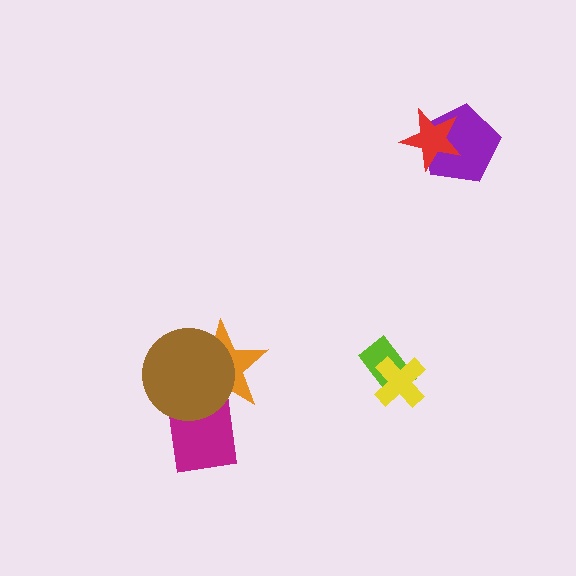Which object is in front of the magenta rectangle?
The brown circle is in front of the magenta rectangle.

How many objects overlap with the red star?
1 object overlaps with the red star.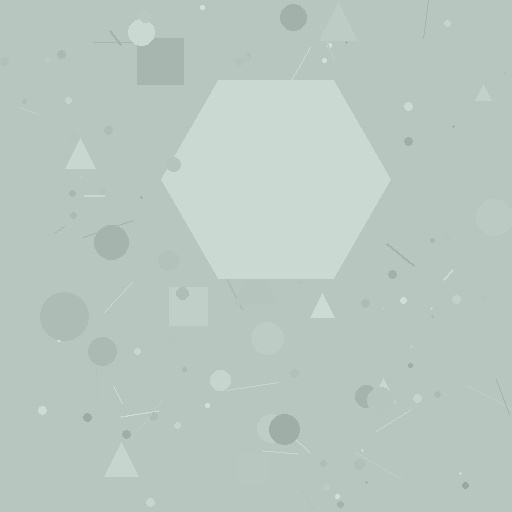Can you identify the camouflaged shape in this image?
The camouflaged shape is a hexagon.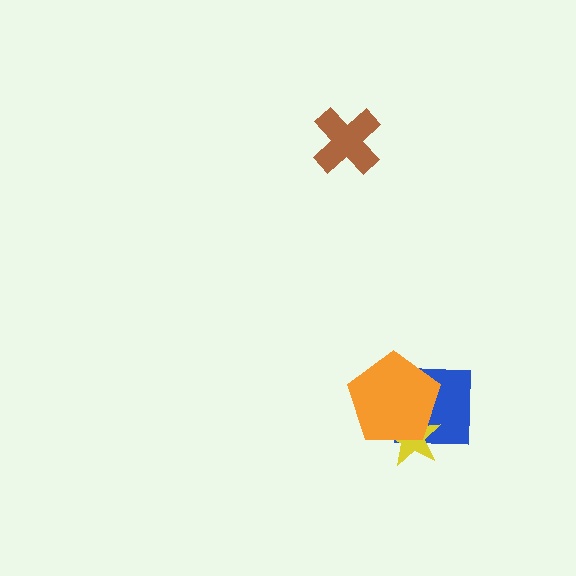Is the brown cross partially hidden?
No, no other shape covers it.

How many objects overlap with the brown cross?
0 objects overlap with the brown cross.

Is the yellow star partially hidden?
Yes, it is partially covered by another shape.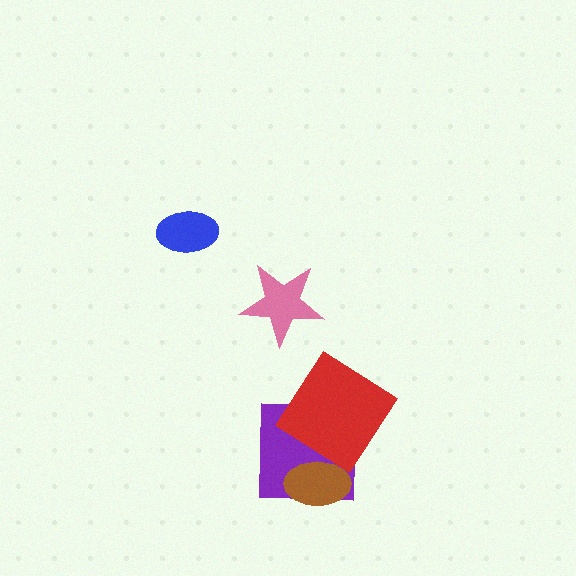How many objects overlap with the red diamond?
1 object overlaps with the red diamond.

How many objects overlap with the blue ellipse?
0 objects overlap with the blue ellipse.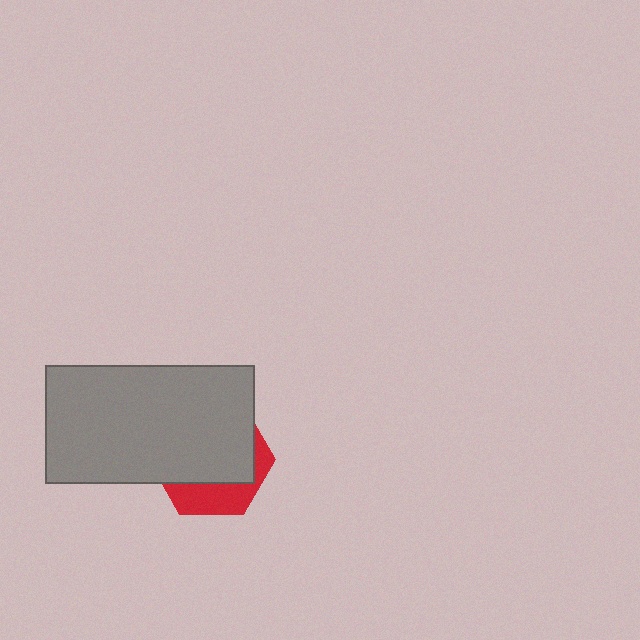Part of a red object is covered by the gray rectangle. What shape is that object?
It is a hexagon.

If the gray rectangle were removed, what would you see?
You would see the complete red hexagon.